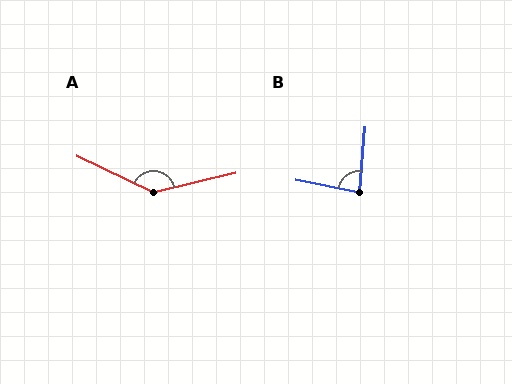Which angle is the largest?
A, at approximately 141 degrees.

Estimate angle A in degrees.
Approximately 141 degrees.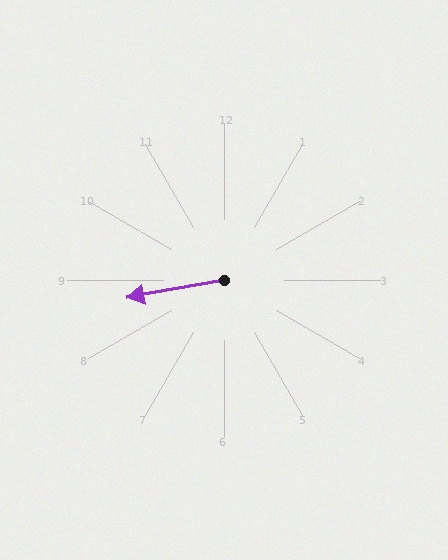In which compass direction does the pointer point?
West.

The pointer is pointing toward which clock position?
Roughly 9 o'clock.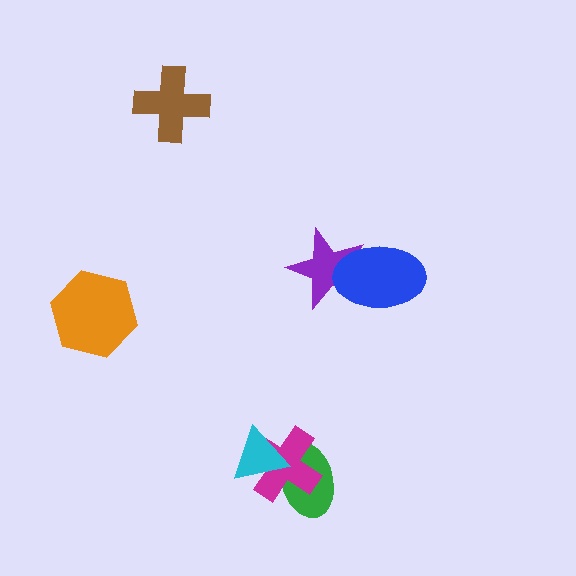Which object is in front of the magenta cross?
The cyan triangle is in front of the magenta cross.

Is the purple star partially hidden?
Yes, it is partially covered by another shape.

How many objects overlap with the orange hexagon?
0 objects overlap with the orange hexagon.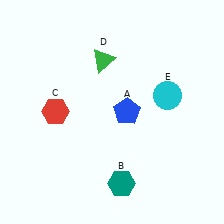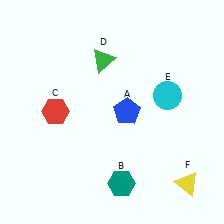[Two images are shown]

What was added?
A yellow triangle (F) was added in Image 2.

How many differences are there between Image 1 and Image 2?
There is 1 difference between the two images.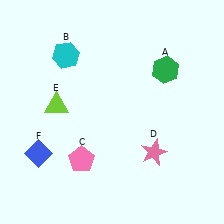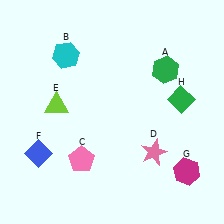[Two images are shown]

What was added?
A magenta hexagon (G), a green diamond (H) were added in Image 2.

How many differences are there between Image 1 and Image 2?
There are 2 differences between the two images.